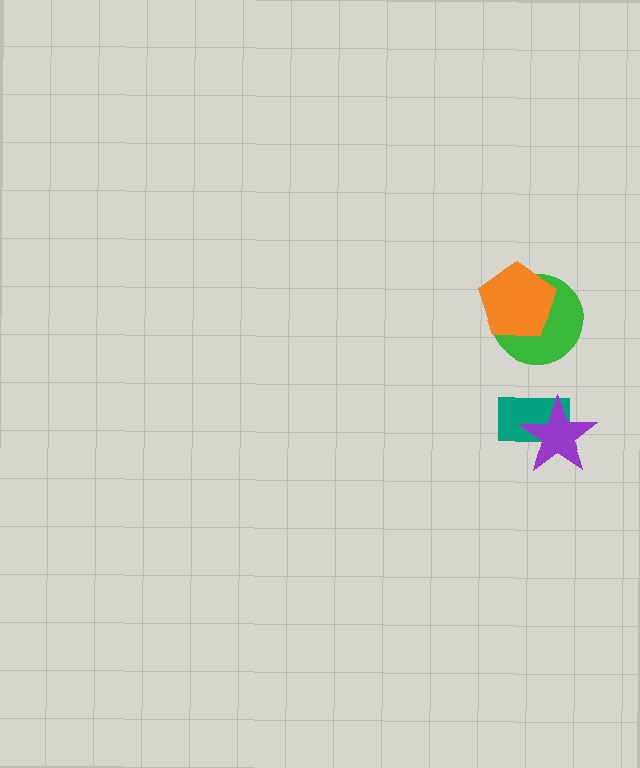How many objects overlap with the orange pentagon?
1 object overlaps with the orange pentagon.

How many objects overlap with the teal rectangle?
1 object overlaps with the teal rectangle.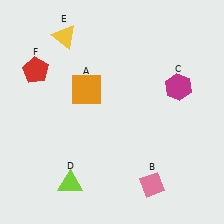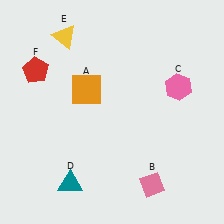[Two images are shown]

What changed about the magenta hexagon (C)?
In Image 1, C is magenta. In Image 2, it changed to pink.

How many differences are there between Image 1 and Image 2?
There are 2 differences between the two images.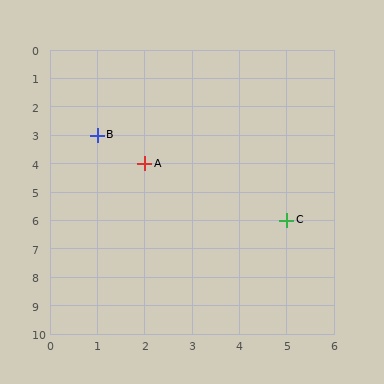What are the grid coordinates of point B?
Point B is at grid coordinates (1, 3).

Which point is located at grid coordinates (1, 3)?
Point B is at (1, 3).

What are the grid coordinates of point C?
Point C is at grid coordinates (5, 6).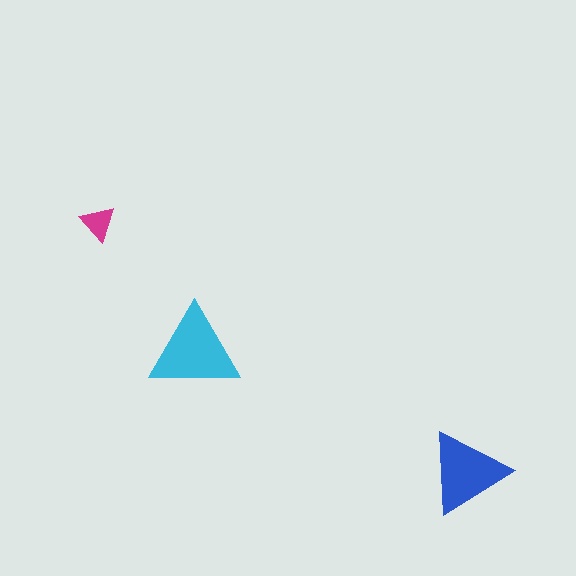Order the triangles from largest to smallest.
the cyan one, the blue one, the magenta one.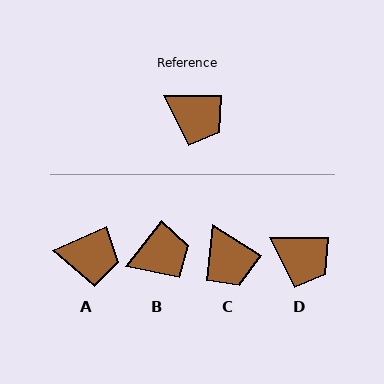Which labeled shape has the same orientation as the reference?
D.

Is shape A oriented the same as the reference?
No, it is off by about 23 degrees.